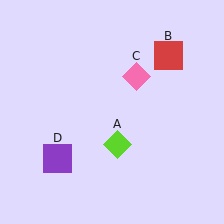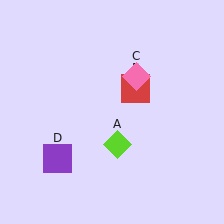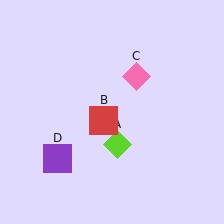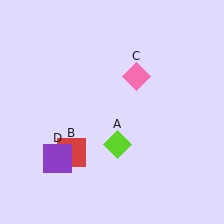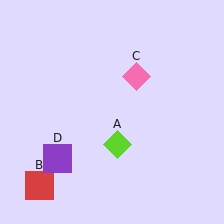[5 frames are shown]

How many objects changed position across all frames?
1 object changed position: red square (object B).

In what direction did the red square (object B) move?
The red square (object B) moved down and to the left.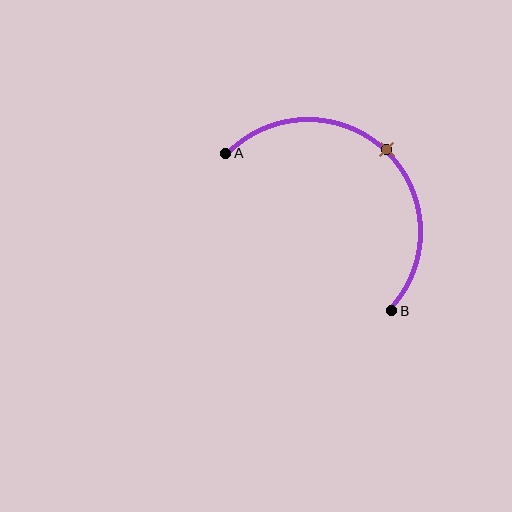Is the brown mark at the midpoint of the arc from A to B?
Yes. The brown mark lies on the arc at equal arc-length from both A and B — it is the arc midpoint.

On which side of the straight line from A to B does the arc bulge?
The arc bulges above and to the right of the straight line connecting A and B.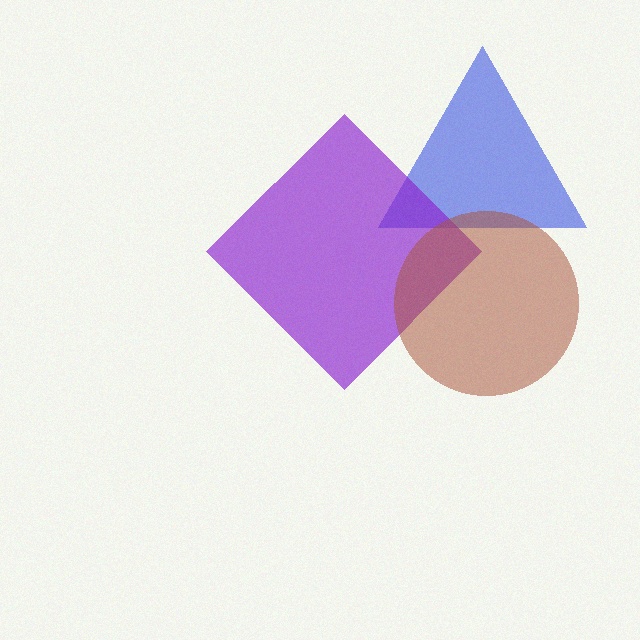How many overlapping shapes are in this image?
There are 3 overlapping shapes in the image.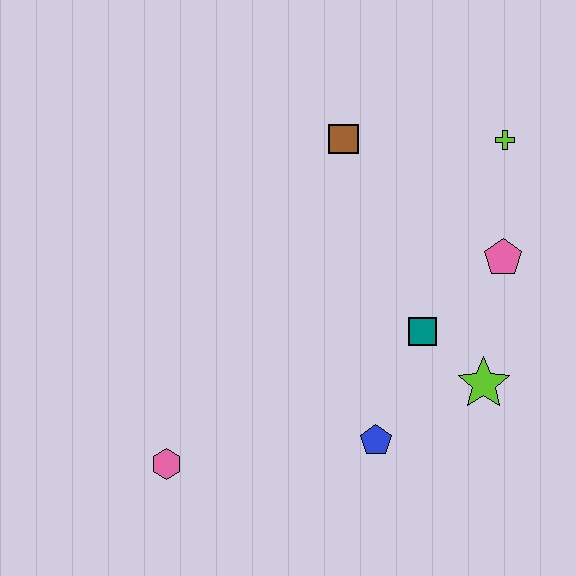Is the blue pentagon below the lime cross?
Yes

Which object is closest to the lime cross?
The pink pentagon is closest to the lime cross.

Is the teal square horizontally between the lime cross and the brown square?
Yes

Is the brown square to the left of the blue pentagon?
Yes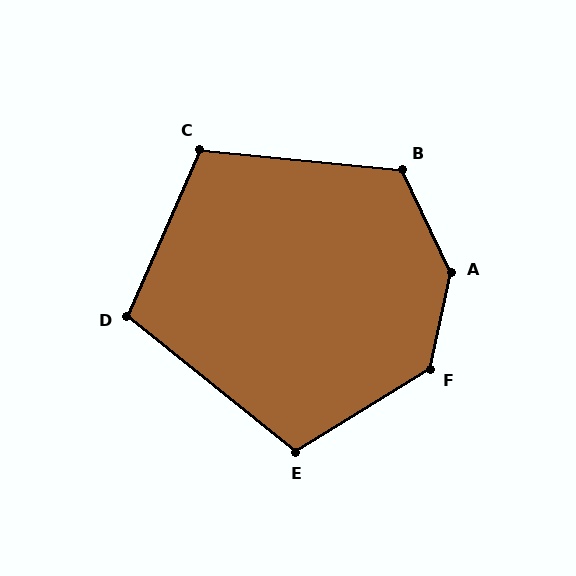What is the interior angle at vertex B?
Approximately 121 degrees (obtuse).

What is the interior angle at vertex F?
Approximately 134 degrees (obtuse).